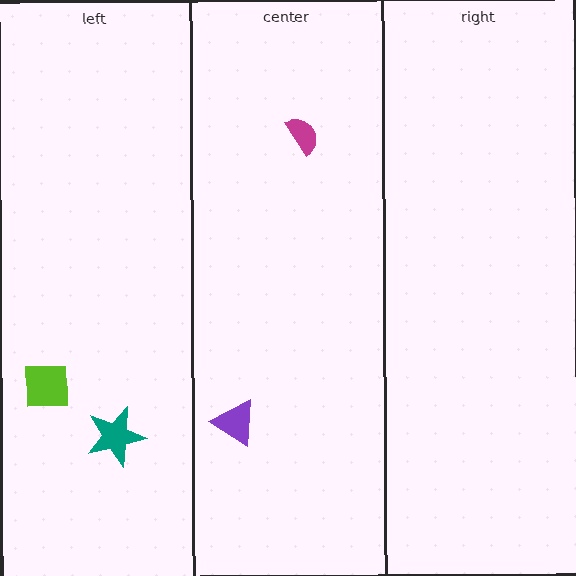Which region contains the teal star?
The left region.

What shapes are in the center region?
The purple triangle, the magenta semicircle.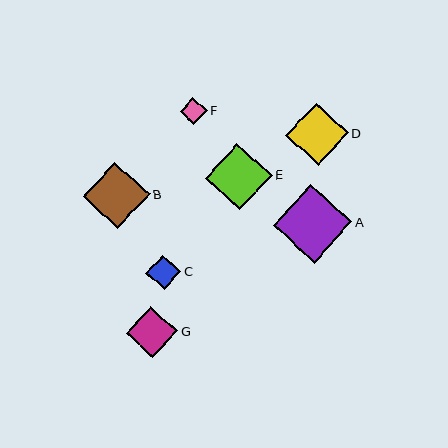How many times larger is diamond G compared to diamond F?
Diamond G is approximately 1.9 times the size of diamond F.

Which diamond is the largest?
Diamond A is the largest with a size of approximately 78 pixels.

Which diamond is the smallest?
Diamond F is the smallest with a size of approximately 27 pixels.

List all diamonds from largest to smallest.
From largest to smallest: A, E, B, D, G, C, F.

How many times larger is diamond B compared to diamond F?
Diamond B is approximately 2.5 times the size of diamond F.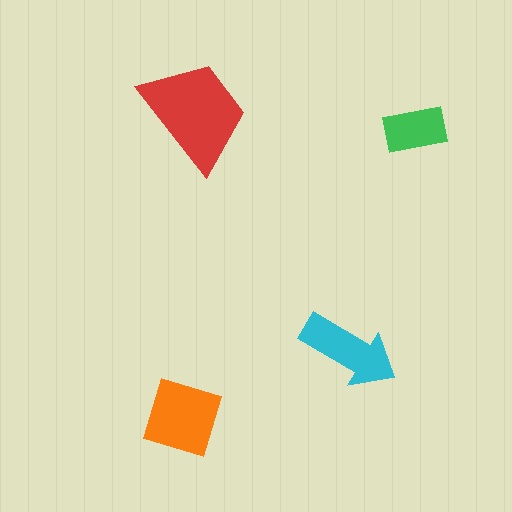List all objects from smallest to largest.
The green rectangle, the cyan arrow, the orange diamond, the red trapezoid.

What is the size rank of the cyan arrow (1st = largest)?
3rd.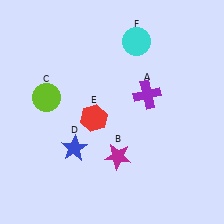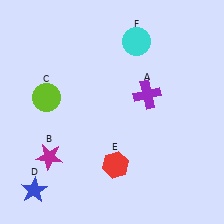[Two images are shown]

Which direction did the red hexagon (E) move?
The red hexagon (E) moved down.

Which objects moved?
The objects that moved are: the magenta star (B), the blue star (D), the red hexagon (E).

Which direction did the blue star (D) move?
The blue star (D) moved down.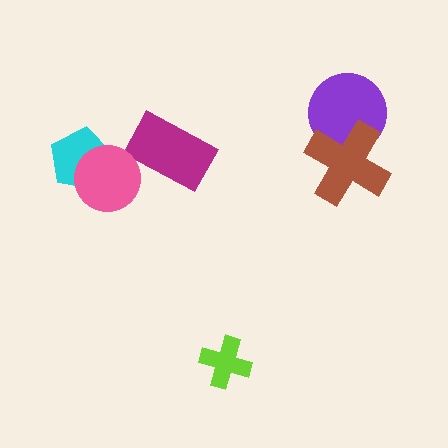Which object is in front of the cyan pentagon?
The pink circle is in front of the cyan pentagon.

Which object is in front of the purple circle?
The brown cross is in front of the purple circle.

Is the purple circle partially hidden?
Yes, it is partially covered by another shape.